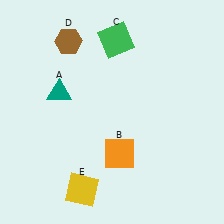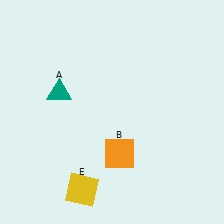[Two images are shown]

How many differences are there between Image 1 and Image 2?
There are 2 differences between the two images.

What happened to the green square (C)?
The green square (C) was removed in Image 2. It was in the top-right area of Image 1.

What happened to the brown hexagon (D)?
The brown hexagon (D) was removed in Image 2. It was in the top-left area of Image 1.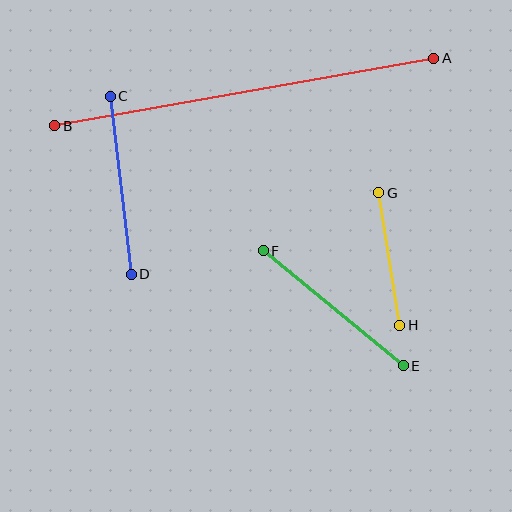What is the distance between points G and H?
The distance is approximately 134 pixels.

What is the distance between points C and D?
The distance is approximately 180 pixels.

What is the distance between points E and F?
The distance is approximately 181 pixels.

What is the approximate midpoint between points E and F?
The midpoint is at approximately (333, 308) pixels.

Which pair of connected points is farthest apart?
Points A and B are farthest apart.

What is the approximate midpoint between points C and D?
The midpoint is at approximately (121, 185) pixels.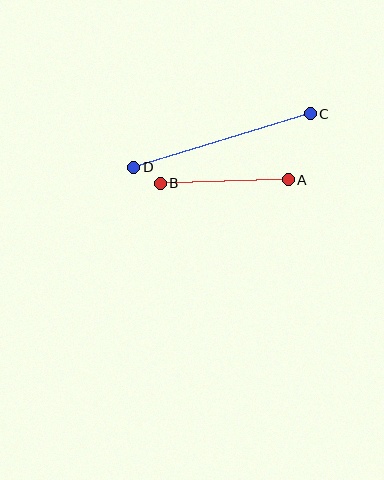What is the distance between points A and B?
The distance is approximately 128 pixels.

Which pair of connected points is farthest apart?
Points C and D are farthest apart.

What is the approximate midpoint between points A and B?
The midpoint is at approximately (224, 181) pixels.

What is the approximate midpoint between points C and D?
The midpoint is at approximately (222, 141) pixels.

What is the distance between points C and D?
The distance is approximately 185 pixels.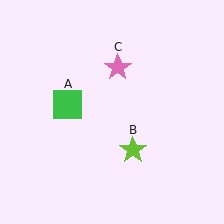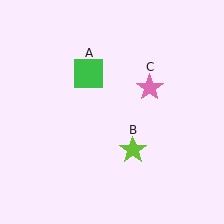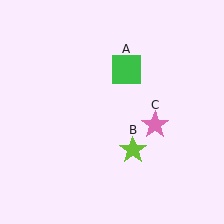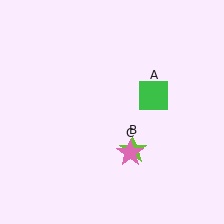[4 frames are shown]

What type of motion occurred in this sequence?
The green square (object A), pink star (object C) rotated clockwise around the center of the scene.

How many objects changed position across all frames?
2 objects changed position: green square (object A), pink star (object C).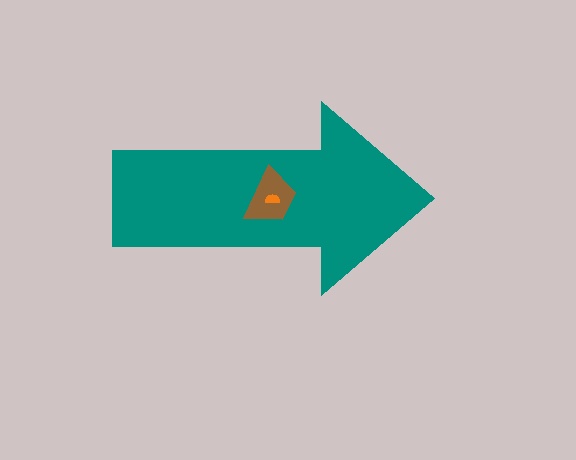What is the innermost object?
The orange semicircle.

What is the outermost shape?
The teal arrow.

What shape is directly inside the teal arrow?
The brown trapezoid.